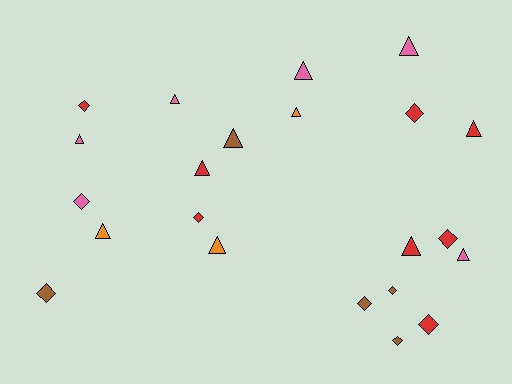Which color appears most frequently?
Red, with 8 objects.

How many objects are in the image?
There are 22 objects.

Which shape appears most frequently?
Triangle, with 12 objects.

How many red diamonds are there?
There are 5 red diamonds.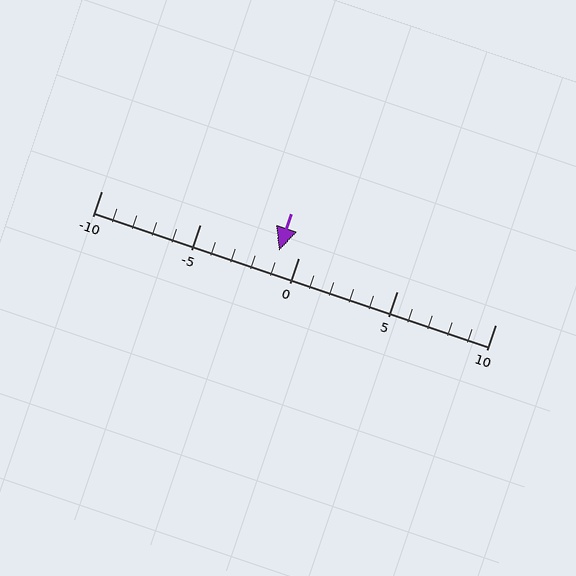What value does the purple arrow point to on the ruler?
The purple arrow points to approximately -1.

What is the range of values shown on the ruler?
The ruler shows values from -10 to 10.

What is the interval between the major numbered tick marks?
The major tick marks are spaced 5 units apart.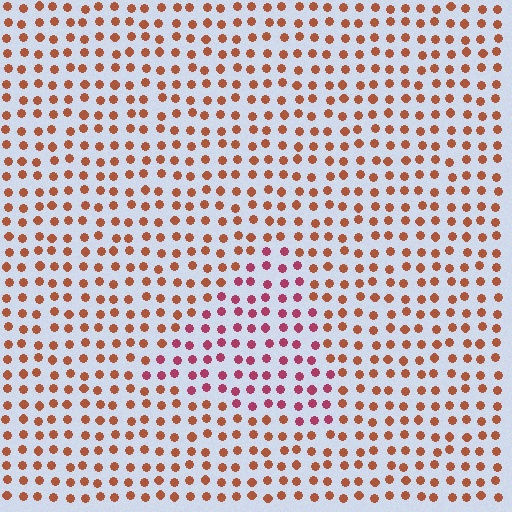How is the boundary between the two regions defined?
The boundary is defined purely by a slight shift in hue (about 37 degrees). Spacing, size, and orientation are identical on both sides.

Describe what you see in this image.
The image is filled with small brown elements in a uniform arrangement. A triangle-shaped region is visible where the elements are tinted to a slightly different hue, forming a subtle color boundary.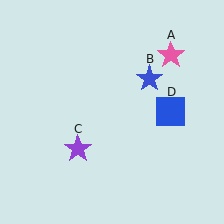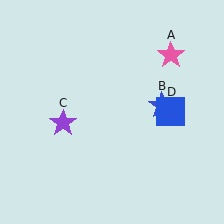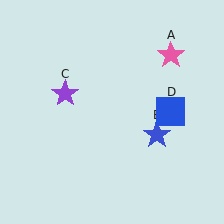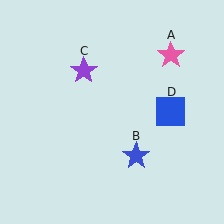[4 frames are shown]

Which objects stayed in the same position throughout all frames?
Pink star (object A) and blue square (object D) remained stationary.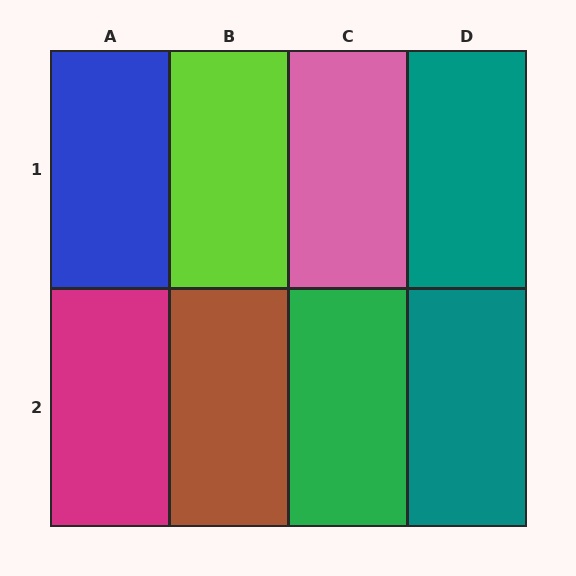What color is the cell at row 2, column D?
Teal.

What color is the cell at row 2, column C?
Green.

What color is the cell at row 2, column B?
Brown.